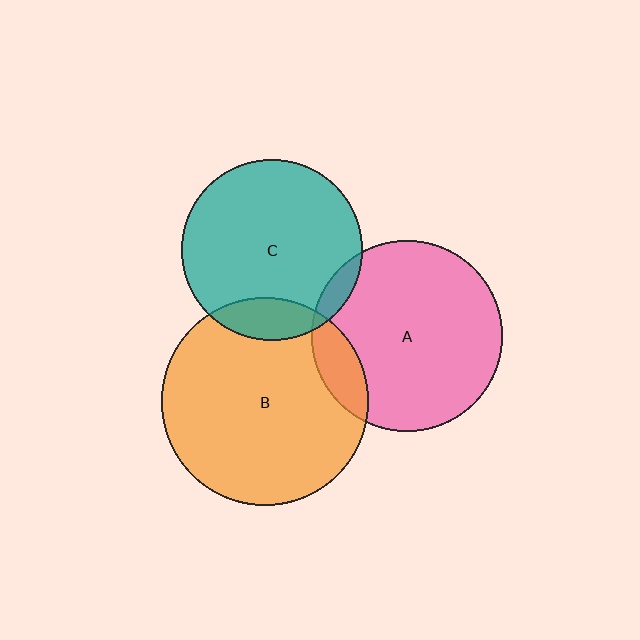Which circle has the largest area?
Circle B (orange).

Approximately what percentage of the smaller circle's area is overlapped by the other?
Approximately 5%.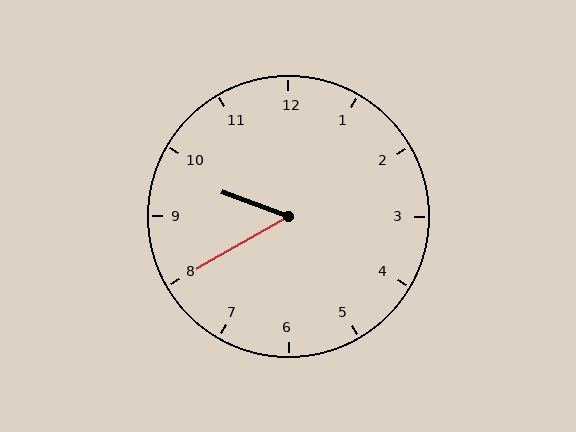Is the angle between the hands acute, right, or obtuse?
It is acute.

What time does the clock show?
9:40.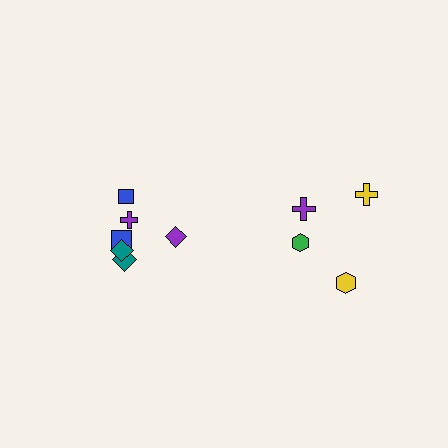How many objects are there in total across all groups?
There are 10 objects.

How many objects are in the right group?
There are 4 objects.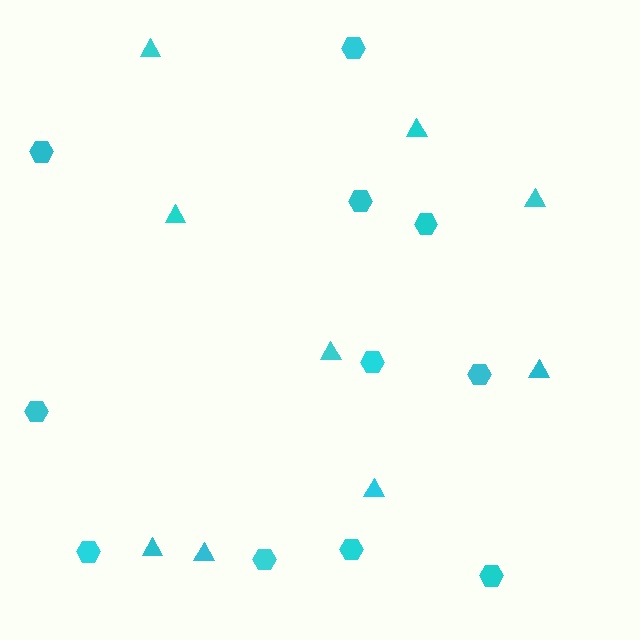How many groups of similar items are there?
There are 2 groups: one group of triangles (9) and one group of hexagons (11).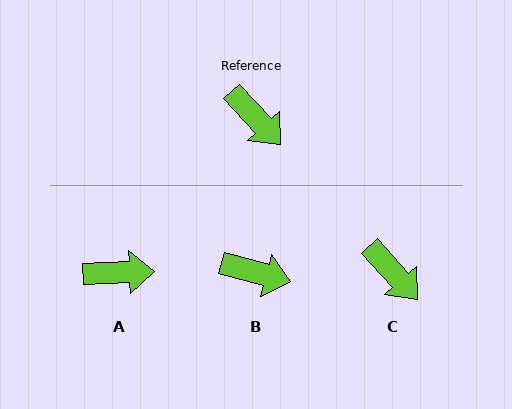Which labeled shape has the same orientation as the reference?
C.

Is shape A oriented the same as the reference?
No, it is off by about 50 degrees.